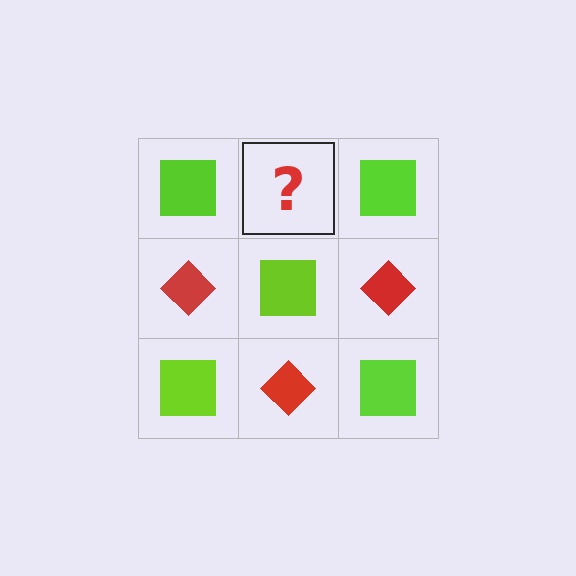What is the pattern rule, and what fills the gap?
The rule is that it alternates lime square and red diamond in a checkerboard pattern. The gap should be filled with a red diamond.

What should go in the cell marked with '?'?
The missing cell should contain a red diamond.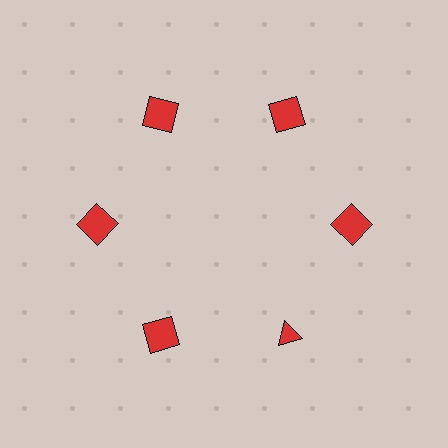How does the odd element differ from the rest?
It has a different shape: triangle instead of square.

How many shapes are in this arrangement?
There are 6 shapes arranged in a ring pattern.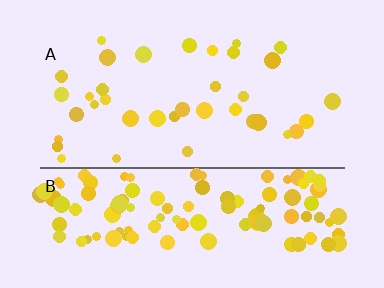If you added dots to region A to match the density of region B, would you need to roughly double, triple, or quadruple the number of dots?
Approximately triple.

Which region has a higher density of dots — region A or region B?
B (the bottom).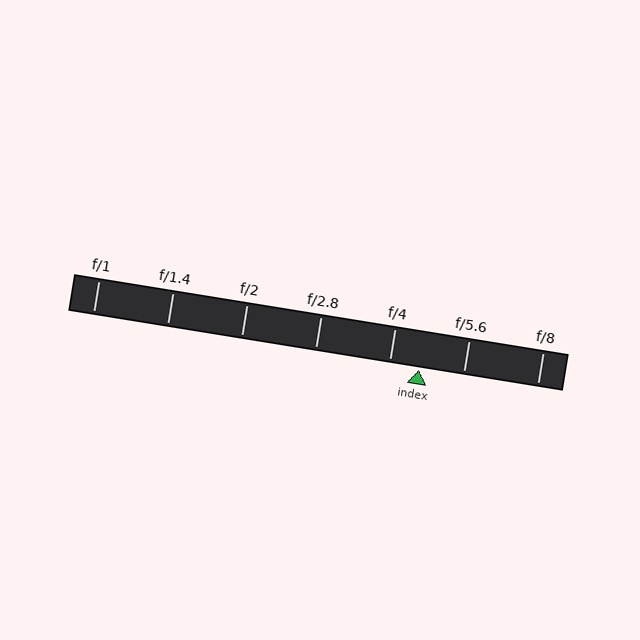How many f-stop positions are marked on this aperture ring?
There are 7 f-stop positions marked.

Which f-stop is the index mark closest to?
The index mark is closest to f/4.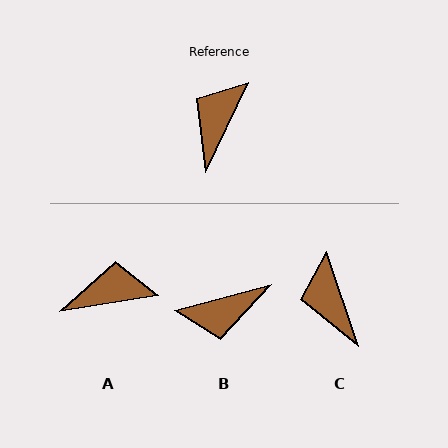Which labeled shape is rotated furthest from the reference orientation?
B, about 130 degrees away.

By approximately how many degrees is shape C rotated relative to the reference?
Approximately 44 degrees counter-clockwise.